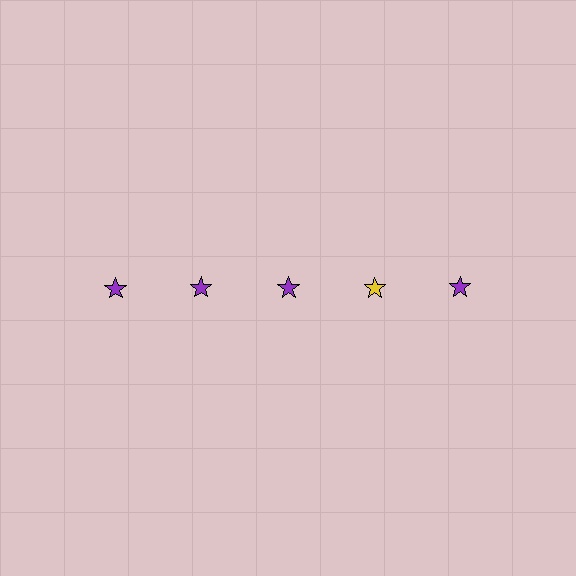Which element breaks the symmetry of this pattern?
The yellow star in the top row, second from right column breaks the symmetry. All other shapes are purple stars.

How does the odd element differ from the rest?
It has a different color: yellow instead of purple.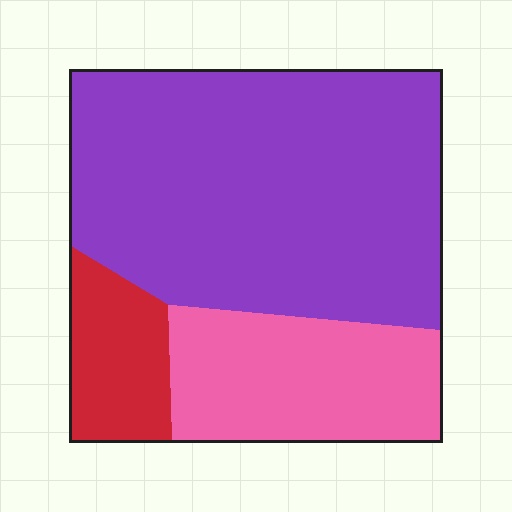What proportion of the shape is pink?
Pink takes up about one quarter (1/4) of the shape.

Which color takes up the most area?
Purple, at roughly 65%.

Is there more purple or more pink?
Purple.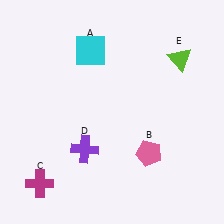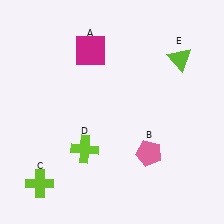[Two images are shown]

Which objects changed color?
A changed from cyan to magenta. C changed from magenta to lime. D changed from purple to lime.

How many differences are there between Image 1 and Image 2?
There are 3 differences between the two images.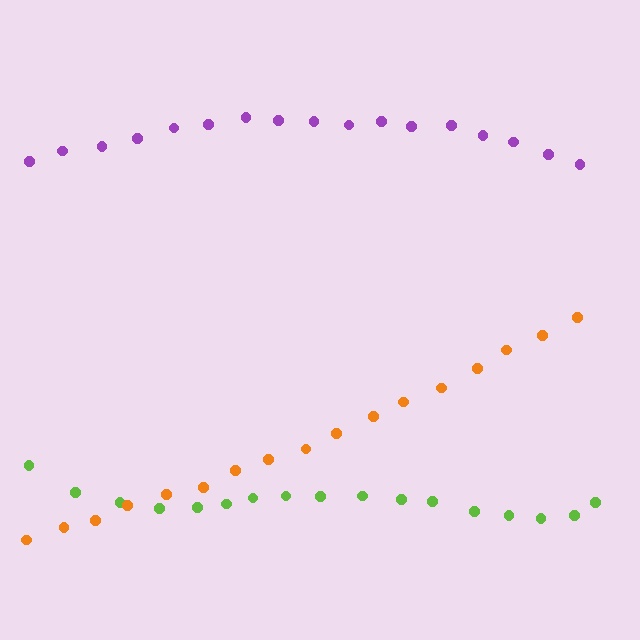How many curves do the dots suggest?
There are 3 distinct paths.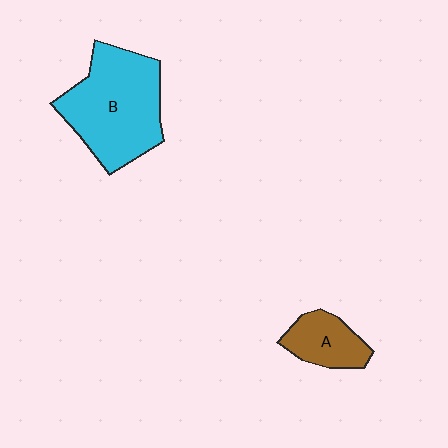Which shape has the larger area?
Shape B (cyan).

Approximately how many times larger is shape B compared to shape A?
Approximately 2.5 times.